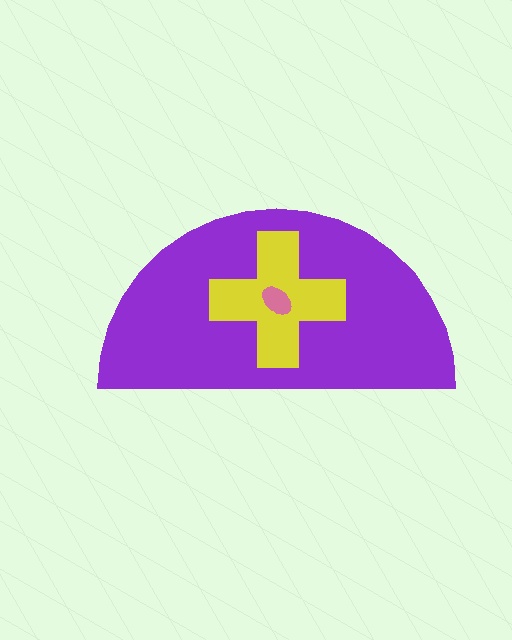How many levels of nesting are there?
3.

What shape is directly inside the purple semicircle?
The yellow cross.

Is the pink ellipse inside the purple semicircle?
Yes.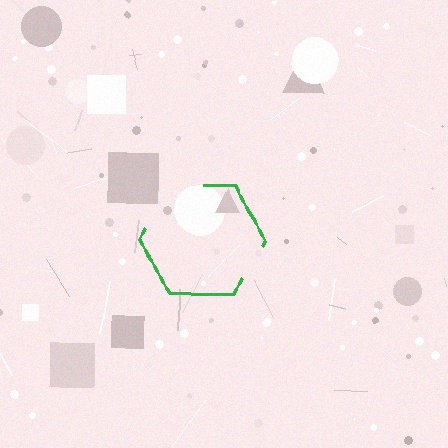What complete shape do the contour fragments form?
The contour fragments form a hexagon.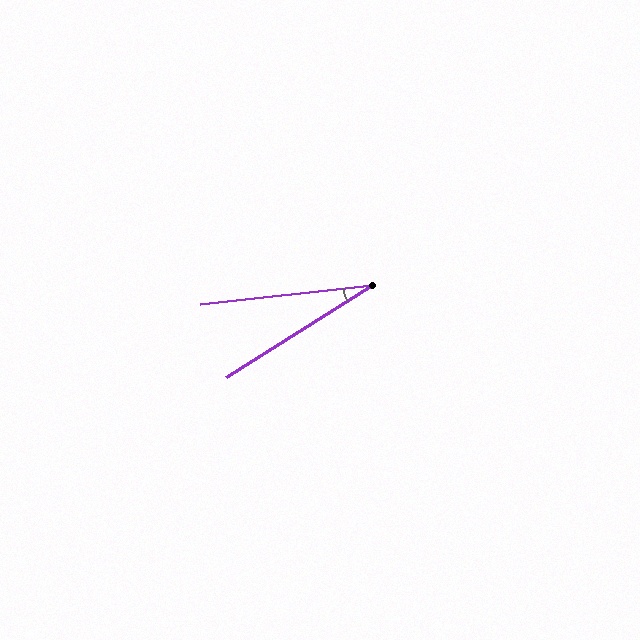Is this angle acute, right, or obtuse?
It is acute.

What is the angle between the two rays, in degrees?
Approximately 26 degrees.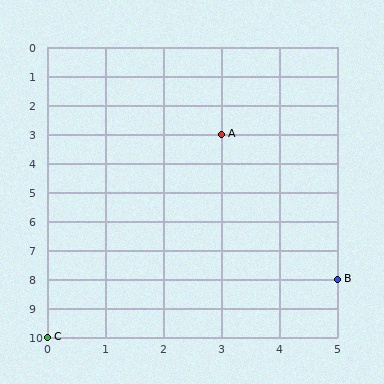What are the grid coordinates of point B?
Point B is at grid coordinates (5, 8).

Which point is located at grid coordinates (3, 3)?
Point A is at (3, 3).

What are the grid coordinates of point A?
Point A is at grid coordinates (3, 3).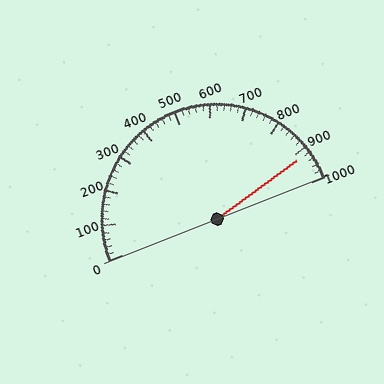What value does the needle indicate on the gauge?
The needle indicates approximately 920.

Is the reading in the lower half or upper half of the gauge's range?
The reading is in the upper half of the range (0 to 1000).